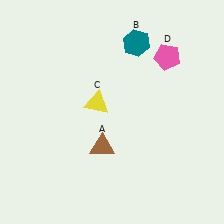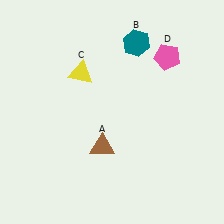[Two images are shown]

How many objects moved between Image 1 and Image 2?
1 object moved between the two images.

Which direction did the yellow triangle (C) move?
The yellow triangle (C) moved up.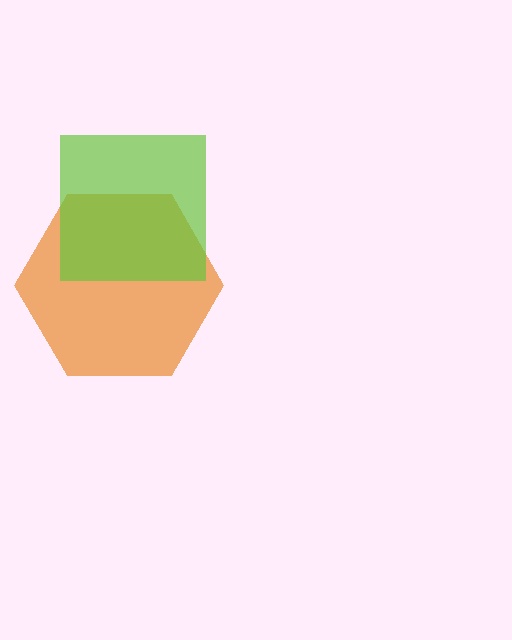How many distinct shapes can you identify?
There are 2 distinct shapes: an orange hexagon, a lime square.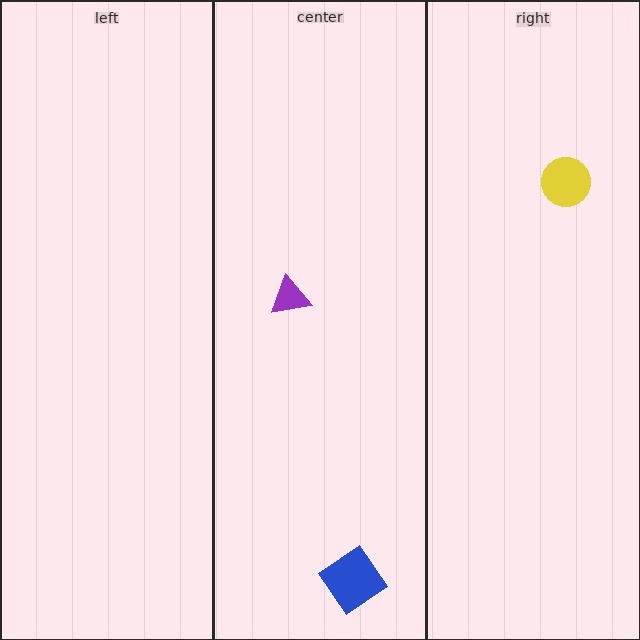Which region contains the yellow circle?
The right region.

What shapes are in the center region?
The blue diamond, the purple triangle.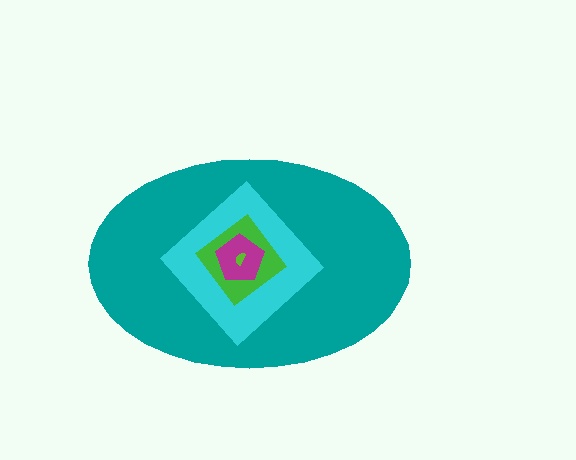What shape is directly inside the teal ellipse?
The cyan diamond.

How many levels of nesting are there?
5.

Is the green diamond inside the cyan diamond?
Yes.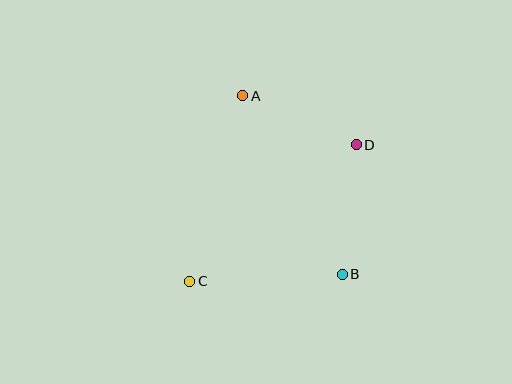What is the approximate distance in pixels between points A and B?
The distance between A and B is approximately 205 pixels.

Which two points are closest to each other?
Points A and D are closest to each other.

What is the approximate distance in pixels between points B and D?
The distance between B and D is approximately 131 pixels.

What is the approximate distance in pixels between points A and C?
The distance between A and C is approximately 193 pixels.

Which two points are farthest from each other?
Points C and D are farthest from each other.